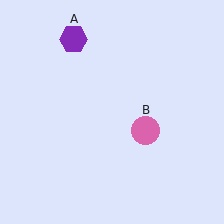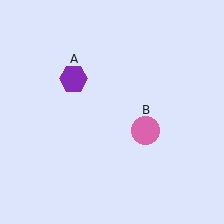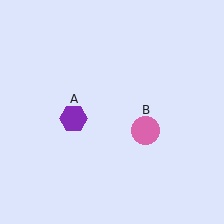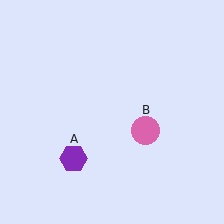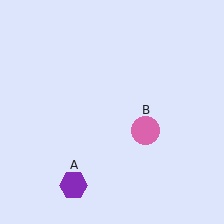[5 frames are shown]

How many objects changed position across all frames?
1 object changed position: purple hexagon (object A).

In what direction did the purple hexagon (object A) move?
The purple hexagon (object A) moved down.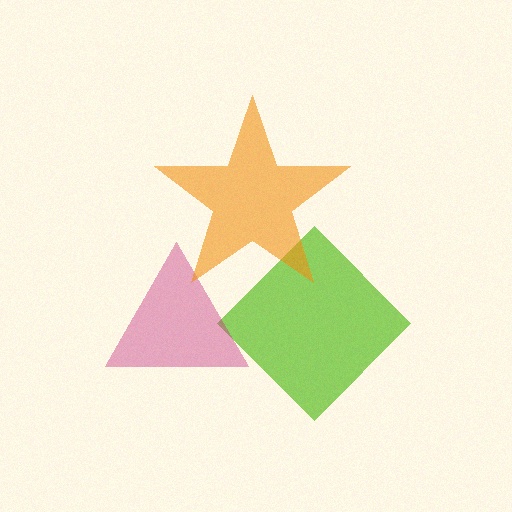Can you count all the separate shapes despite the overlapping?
Yes, there are 3 separate shapes.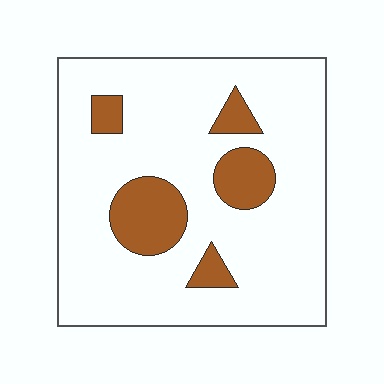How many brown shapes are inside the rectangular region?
5.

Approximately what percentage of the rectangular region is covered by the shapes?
Approximately 15%.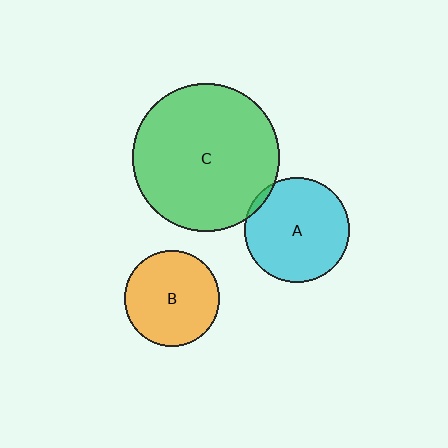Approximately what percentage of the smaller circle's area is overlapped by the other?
Approximately 5%.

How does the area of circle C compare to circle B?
Approximately 2.4 times.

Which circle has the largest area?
Circle C (green).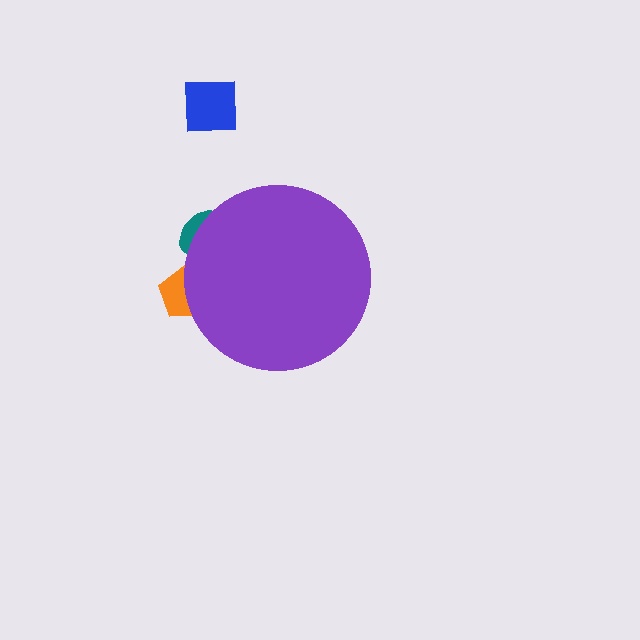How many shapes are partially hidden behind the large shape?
2 shapes are partially hidden.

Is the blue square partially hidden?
No, the blue square is fully visible.